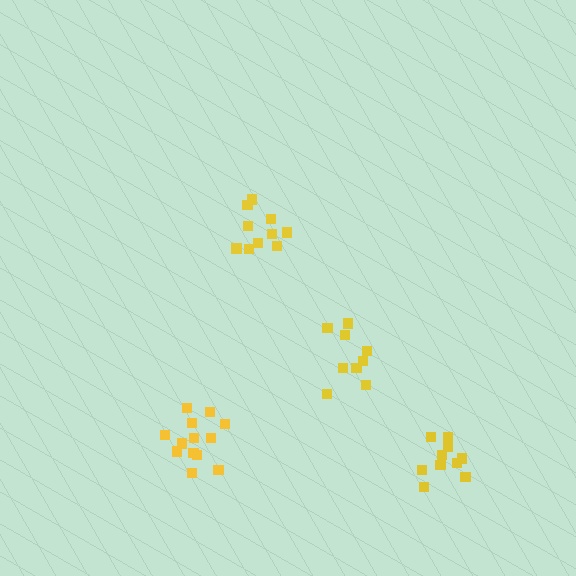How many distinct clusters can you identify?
There are 4 distinct clusters.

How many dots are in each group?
Group 1: 10 dots, Group 2: 9 dots, Group 3: 13 dots, Group 4: 10 dots (42 total).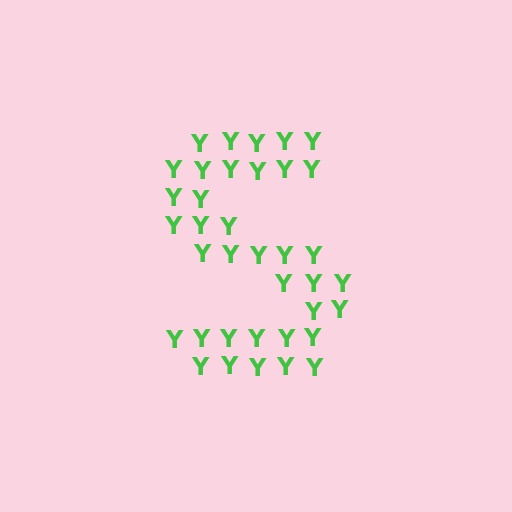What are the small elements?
The small elements are letter Y's.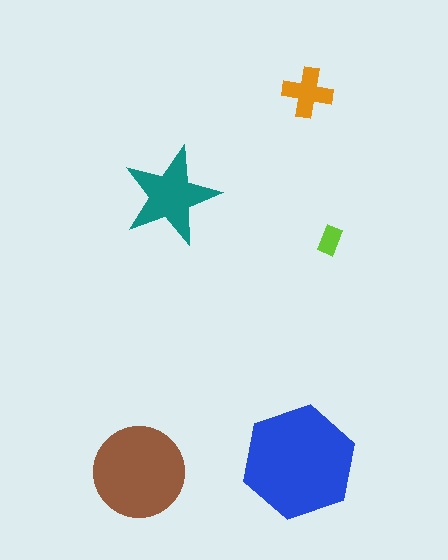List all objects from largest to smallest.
The blue hexagon, the brown circle, the teal star, the orange cross, the lime rectangle.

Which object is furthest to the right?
The lime rectangle is rightmost.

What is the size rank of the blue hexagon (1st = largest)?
1st.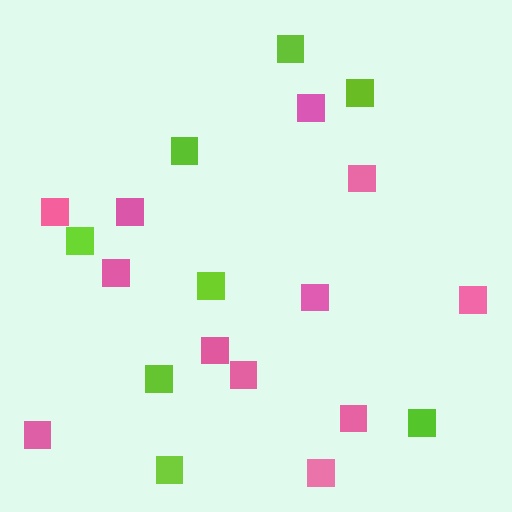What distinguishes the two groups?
There are 2 groups: one group of lime squares (8) and one group of pink squares (12).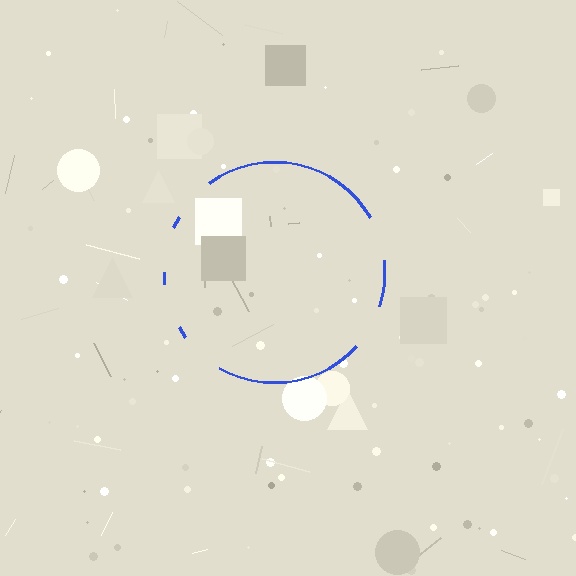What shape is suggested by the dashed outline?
The dashed outline suggests a circle.